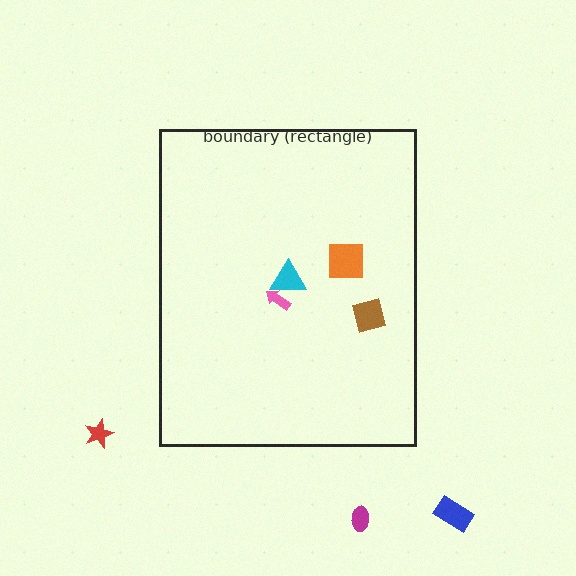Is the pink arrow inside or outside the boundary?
Inside.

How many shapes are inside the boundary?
4 inside, 3 outside.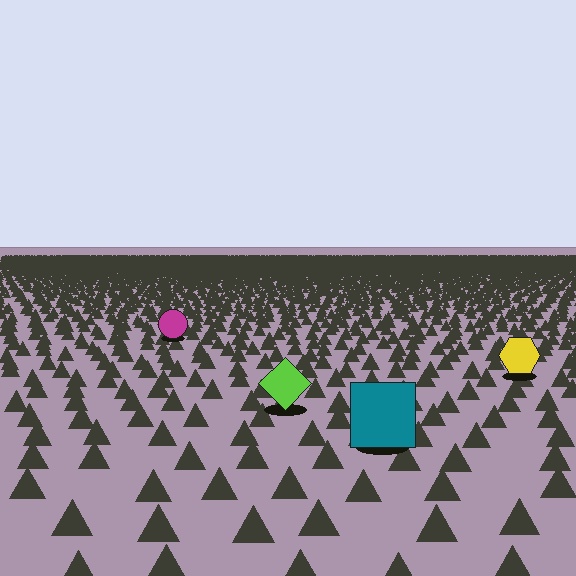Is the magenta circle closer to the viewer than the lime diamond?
No. The lime diamond is closer — you can tell from the texture gradient: the ground texture is coarser near it.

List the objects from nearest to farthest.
From nearest to farthest: the teal square, the lime diamond, the yellow hexagon, the magenta circle.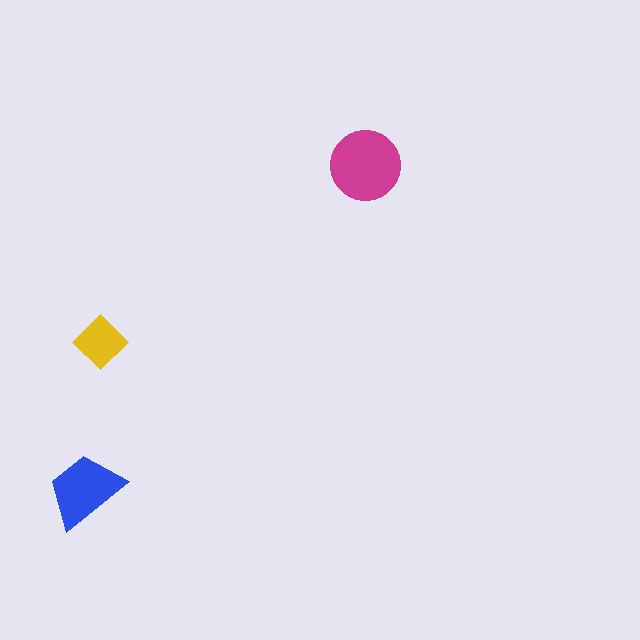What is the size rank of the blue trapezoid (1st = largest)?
2nd.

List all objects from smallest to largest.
The yellow diamond, the blue trapezoid, the magenta circle.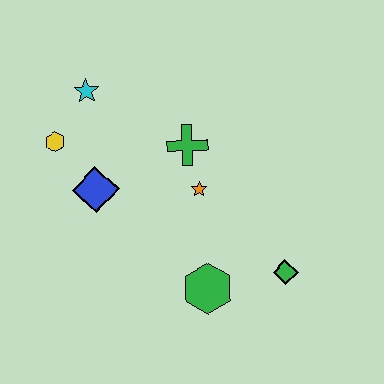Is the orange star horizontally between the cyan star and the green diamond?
Yes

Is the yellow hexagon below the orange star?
No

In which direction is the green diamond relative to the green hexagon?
The green diamond is to the right of the green hexagon.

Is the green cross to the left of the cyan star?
No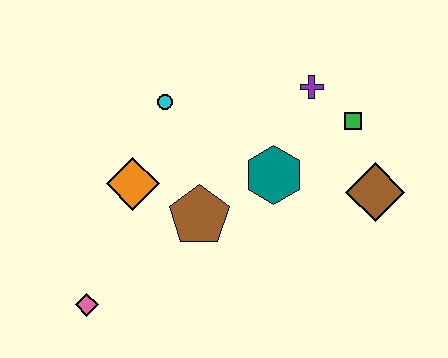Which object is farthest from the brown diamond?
The pink diamond is farthest from the brown diamond.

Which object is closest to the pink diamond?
The orange diamond is closest to the pink diamond.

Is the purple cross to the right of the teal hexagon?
Yes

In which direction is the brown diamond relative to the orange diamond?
The brown diamond is to the right of the orange diamond.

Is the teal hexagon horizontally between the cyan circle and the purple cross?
Yes